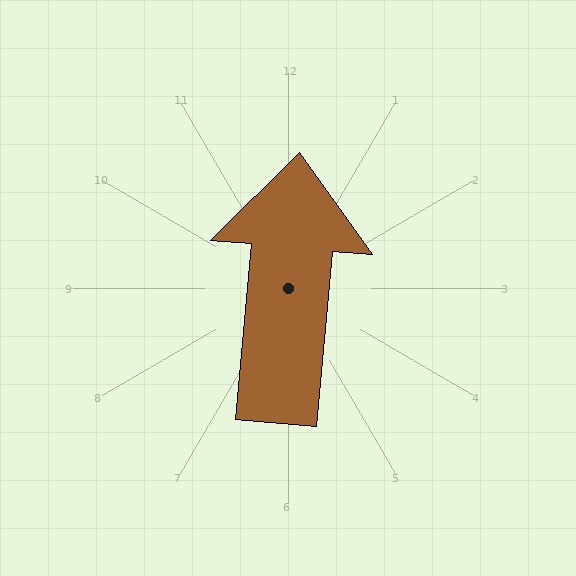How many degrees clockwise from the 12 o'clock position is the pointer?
Approximately 5 degrees.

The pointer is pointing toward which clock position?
Roughly 12 o'clock.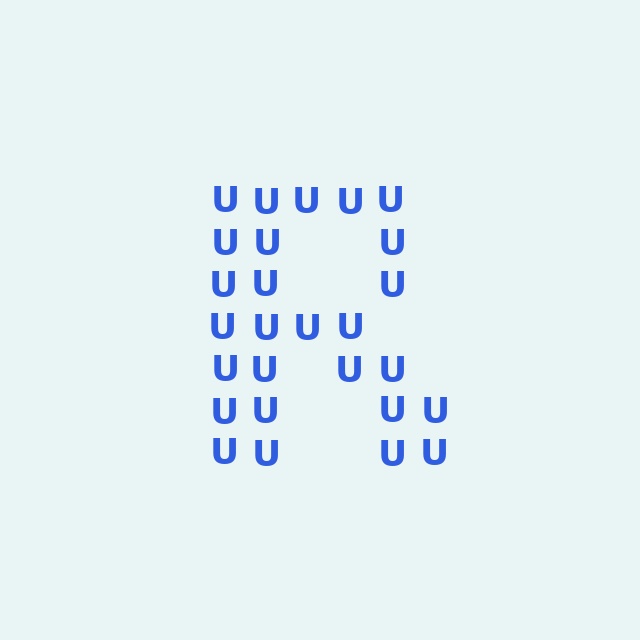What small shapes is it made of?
It is made of small letter U's.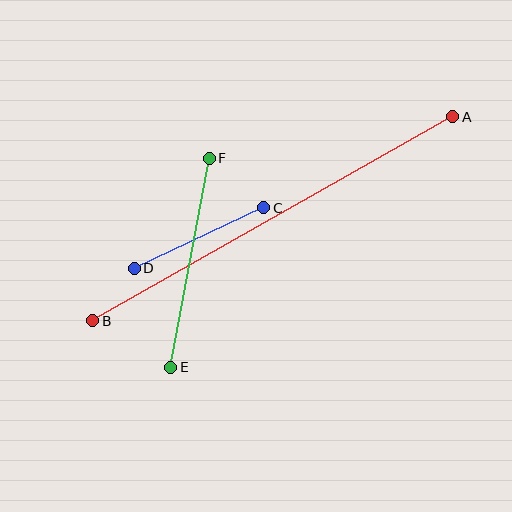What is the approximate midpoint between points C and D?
The midpoint is at approximately (199, 238) pixels.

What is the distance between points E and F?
The distance is approximately 212 pixels.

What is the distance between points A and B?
The distance is approximately 414 pixels.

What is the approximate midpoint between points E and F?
The midpoint is at approximately (190, 263) pixels.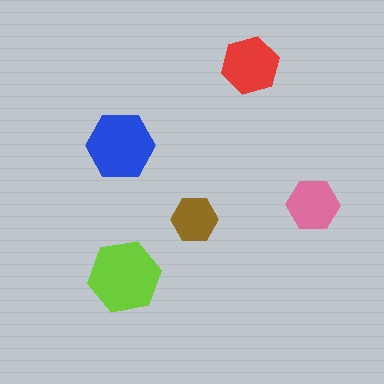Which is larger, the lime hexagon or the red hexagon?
The lime one.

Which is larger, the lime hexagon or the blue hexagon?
The lime one.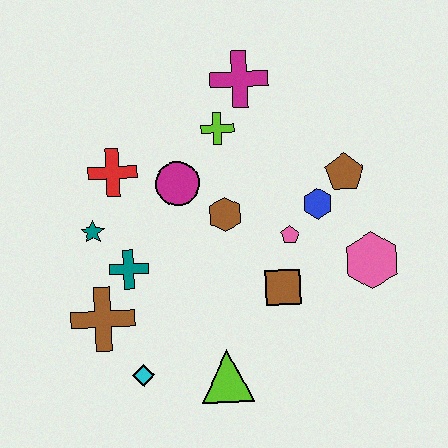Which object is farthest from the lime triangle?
The magenta cross is farthest from the lime triangle.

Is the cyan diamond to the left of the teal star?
No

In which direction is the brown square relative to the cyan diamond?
The brown square is to the right of the cyan diamond.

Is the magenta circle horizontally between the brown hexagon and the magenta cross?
No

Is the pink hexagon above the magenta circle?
No